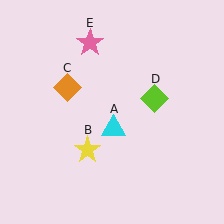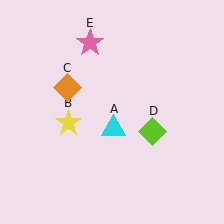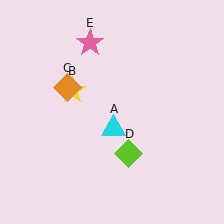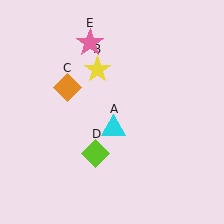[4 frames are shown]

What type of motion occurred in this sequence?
The yellow star (object B), lime diamond (object D) rotated clockwise around the center of the scene.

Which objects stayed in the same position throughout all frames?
Cyan triangle (object A) and orange diamond (object C) and pink star (object E) remained stationary.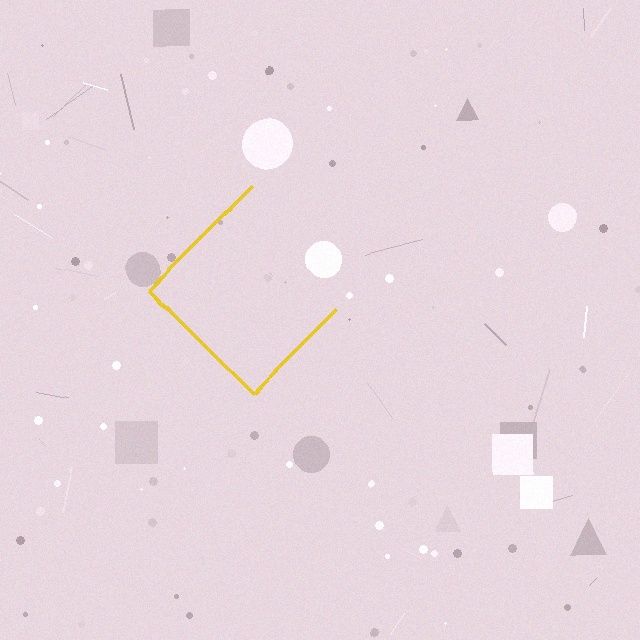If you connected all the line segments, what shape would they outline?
They would outline a diamond.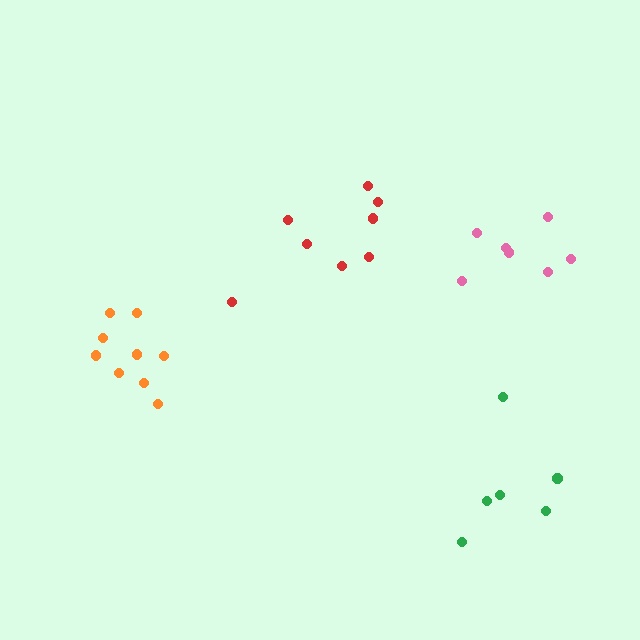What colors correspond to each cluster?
The clusters are colored: red, pink, orange, green.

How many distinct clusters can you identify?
There are 4 distinct clusters.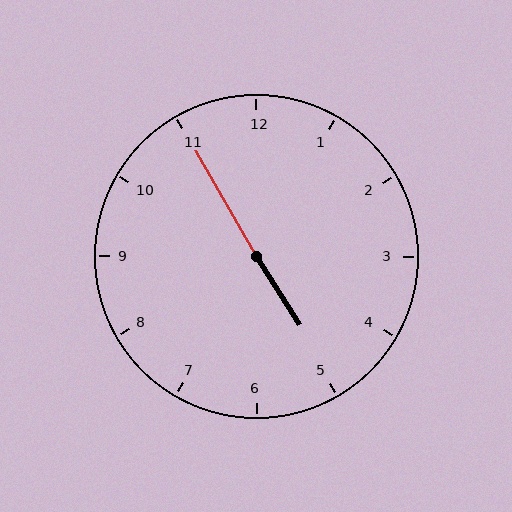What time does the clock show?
4:55.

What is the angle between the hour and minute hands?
Approximately 178 degrees.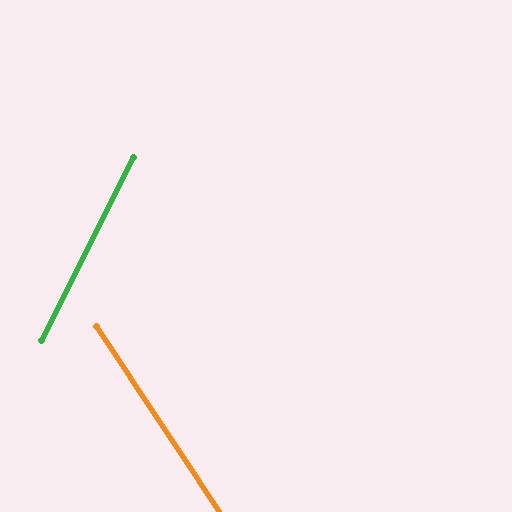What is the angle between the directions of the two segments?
Approximately 60 degrees.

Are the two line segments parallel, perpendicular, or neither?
Neither parallel nor perpendicular — they differ by about 60°.